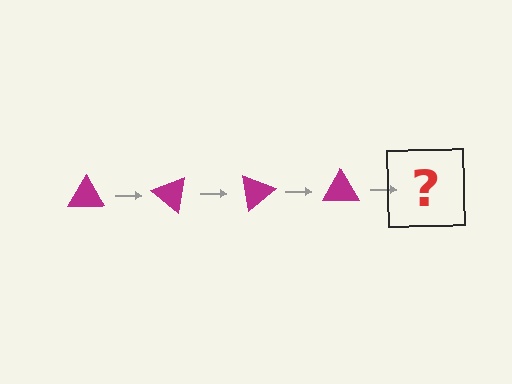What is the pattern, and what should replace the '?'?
The pattern is that the triangle rotates 40 degrees each step. The '?' should be a magenta triangle rotated 160 degrees.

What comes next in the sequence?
The next element should be a magenta triangle rotated 160 degrees.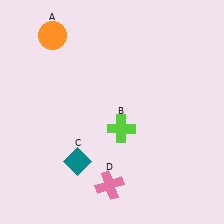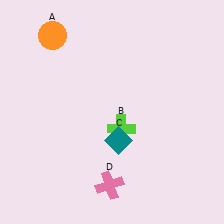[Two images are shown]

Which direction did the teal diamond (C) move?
The teal diamond (C) moved right.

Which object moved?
The teal diamond (C) moved right.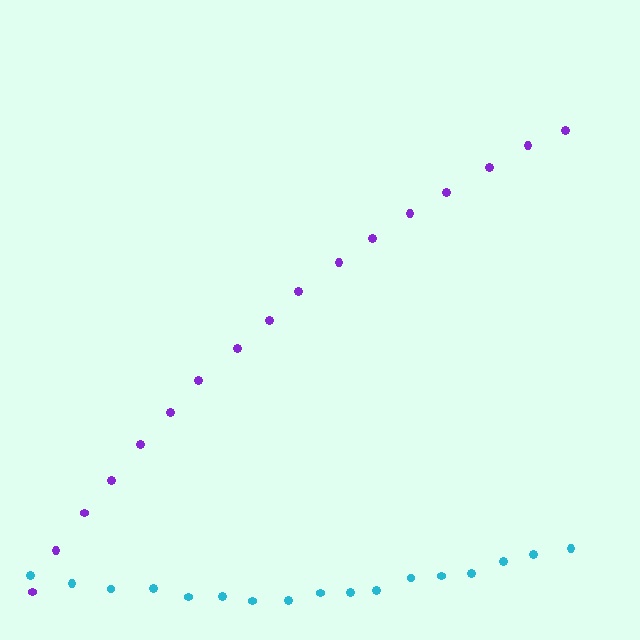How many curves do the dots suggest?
There are 2 distinct paths.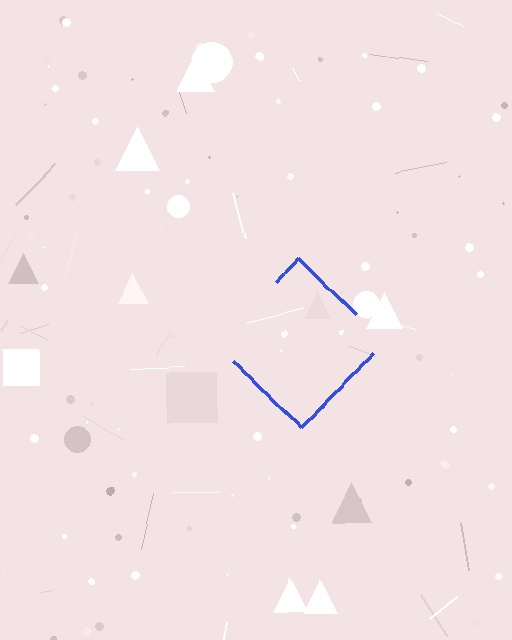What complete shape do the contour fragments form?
The contour fragments form a diamond.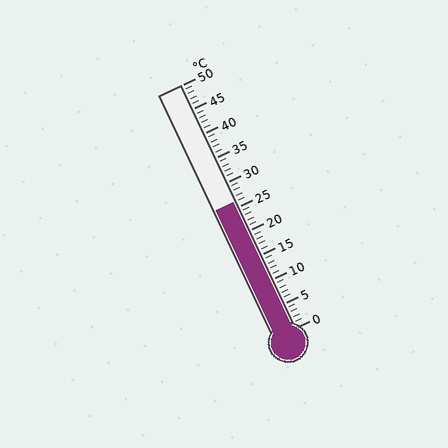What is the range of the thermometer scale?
The thermometer scale ranges from 0°C to 50°C.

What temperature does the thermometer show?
The thermometer shows approximately 26°C.